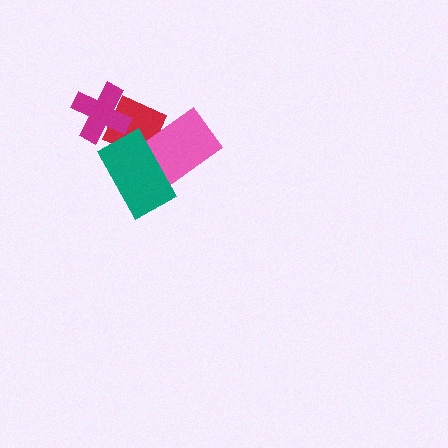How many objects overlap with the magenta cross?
1 object overlaps with the magenta cross.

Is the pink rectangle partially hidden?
Yes, it is partially covered by another shape.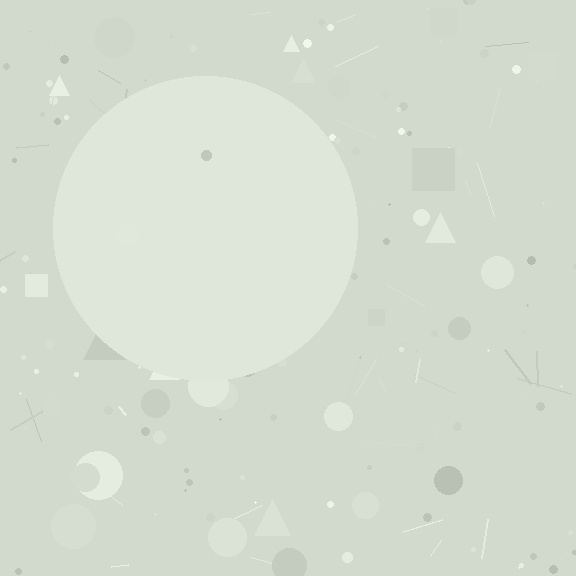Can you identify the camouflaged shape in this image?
The camouflaged shape is a circle.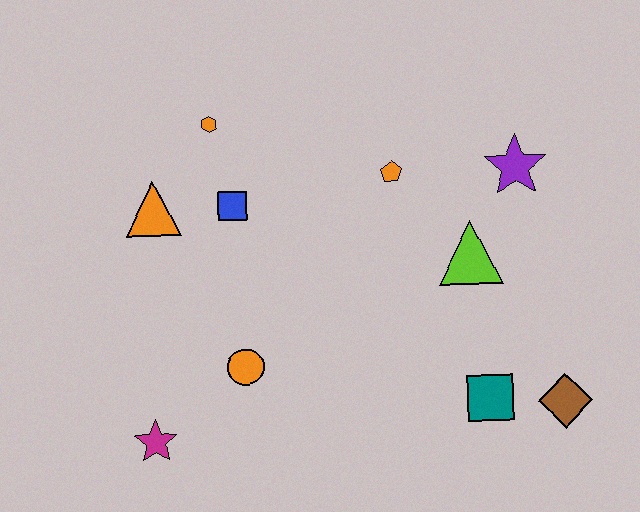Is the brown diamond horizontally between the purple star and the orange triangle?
No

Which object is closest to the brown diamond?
The teal square is closest to the brown diamond.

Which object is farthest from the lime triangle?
The magenta star is farthest from the lime triangle.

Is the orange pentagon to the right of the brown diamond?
No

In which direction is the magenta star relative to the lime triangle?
The magenta star is to the left of the lime triangle.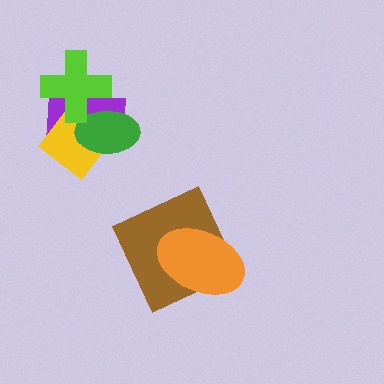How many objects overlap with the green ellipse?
3 objects overlap with the green ellipse.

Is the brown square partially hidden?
Yes, it is partially covered by another shape.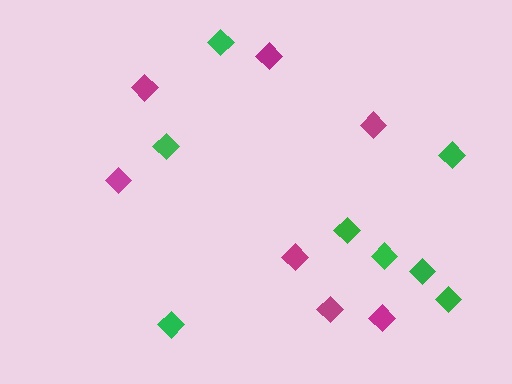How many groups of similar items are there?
There are 2 groups: one group of green diamonds (8) and one group of magenta diamonds (7).